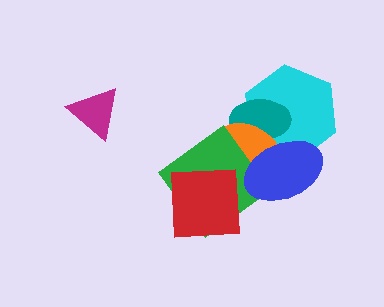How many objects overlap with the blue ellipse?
4 objects overlap with the blue ellipse.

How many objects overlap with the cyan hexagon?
3 objects overlap with the cyan hexagon.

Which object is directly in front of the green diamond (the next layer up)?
The red square is directly in front of the green diamond.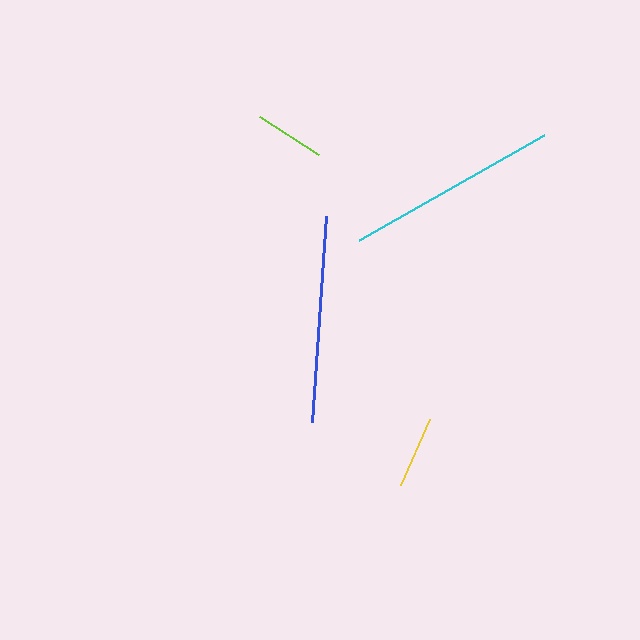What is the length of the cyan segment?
The cyan segment is approximately 213 pixels long.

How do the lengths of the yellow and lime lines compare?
The yellow and lime lines are approximately the same length.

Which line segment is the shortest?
The lime line is the shortest at approximately 71 pixels.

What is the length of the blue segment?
The blue segment is approximately 206 pixels long.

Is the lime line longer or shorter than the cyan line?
The cyan line is longer than the lime line.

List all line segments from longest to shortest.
From longest to shortest: cyan, blue, yellow, lime.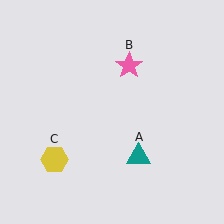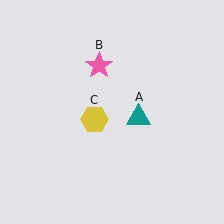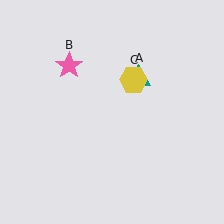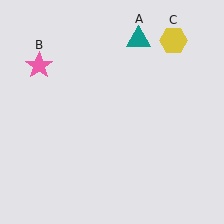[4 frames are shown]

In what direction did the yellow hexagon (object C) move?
The yellow hexagon (object C) moved up and to the right.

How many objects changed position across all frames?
3 objects changed position: teal triangle (object A), pink star (object B), yellow hexagon (object C).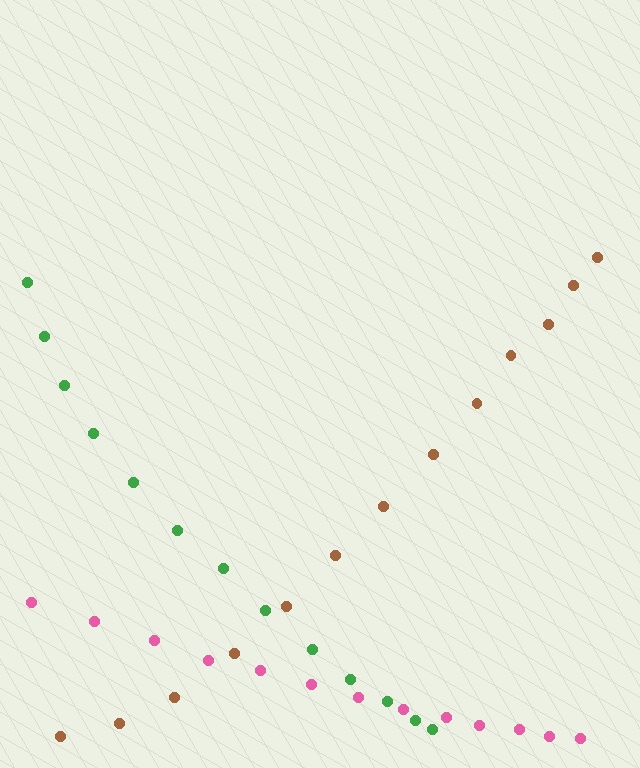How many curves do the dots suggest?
There are 3 distinct paths.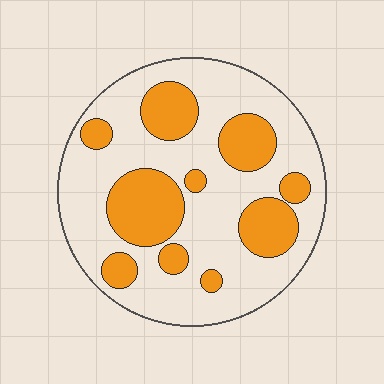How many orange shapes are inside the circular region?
10.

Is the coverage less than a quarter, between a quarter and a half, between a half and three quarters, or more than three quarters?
Between a quarter and a half.